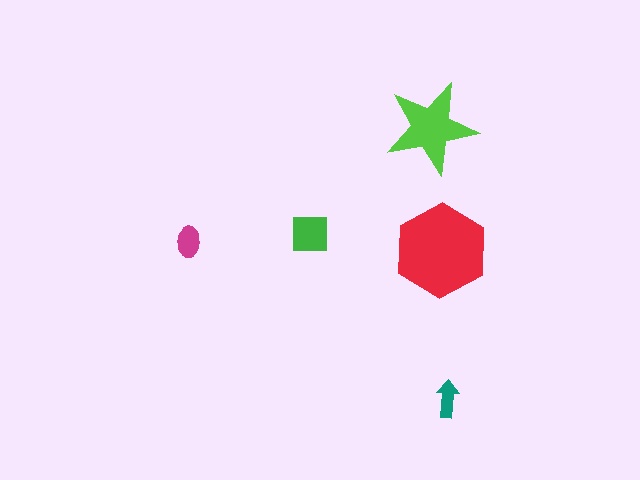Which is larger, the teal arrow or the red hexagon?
The red hexagon.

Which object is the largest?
The red hexagon.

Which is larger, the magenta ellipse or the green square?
The green square.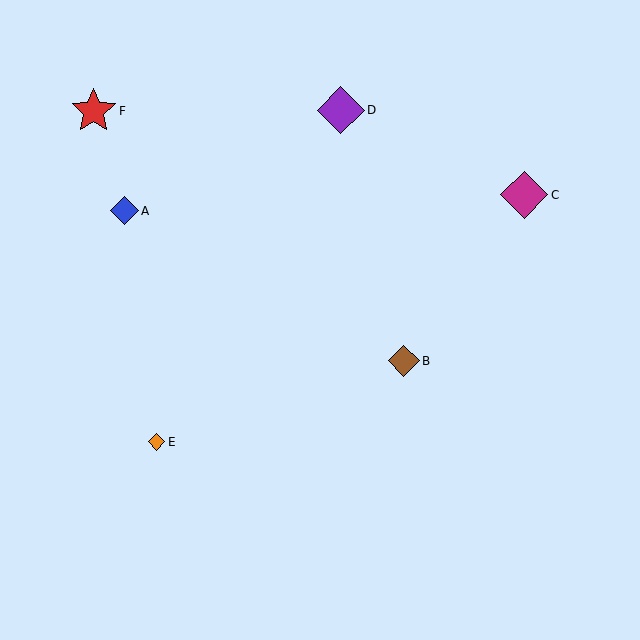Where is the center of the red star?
The center of the red star is at (94, 111).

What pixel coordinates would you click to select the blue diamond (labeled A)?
Click at (124, 211) to select the blue diamond A.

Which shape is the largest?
The purple diamond (labeled D) is the largest.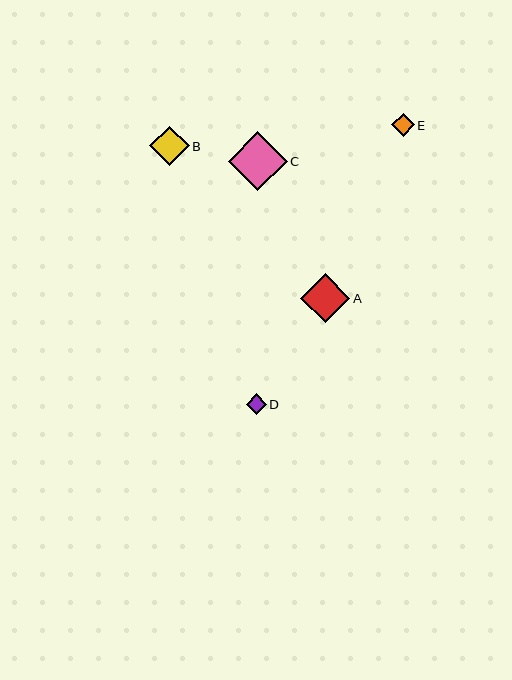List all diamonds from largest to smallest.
From largest to smallest: C, A, B, E, D.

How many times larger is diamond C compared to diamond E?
Diamond C is approximately 2.7 times the size of diamond E.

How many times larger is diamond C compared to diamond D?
Diamond C is approximately 2.9 times the size of diamond D.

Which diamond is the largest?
Diamond C is the largest with a size of approximately 59 pixels.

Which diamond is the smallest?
Diamond D is the smallest with a size of approximately 20 pixels.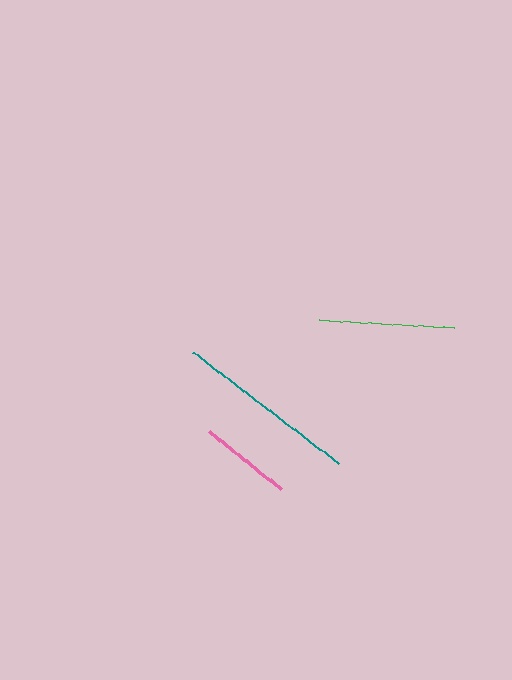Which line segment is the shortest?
The pink line is the shortest at approximately 93 pixels.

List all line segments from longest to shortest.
From longest to shortest: teal, green, pink.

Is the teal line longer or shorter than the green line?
The teal line is longer than the green line.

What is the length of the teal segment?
The teal segment is approximately 183 pixels long.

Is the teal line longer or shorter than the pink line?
The teal line is longer than the pink line.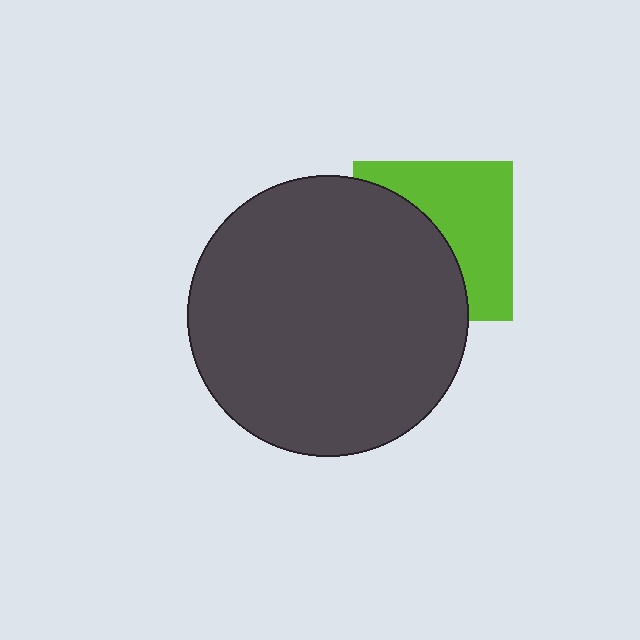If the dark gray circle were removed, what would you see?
You would see the complete lime square.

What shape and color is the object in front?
The object in front is a dark gray circle.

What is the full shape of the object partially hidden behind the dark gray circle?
The partially hidden object is a lime square.